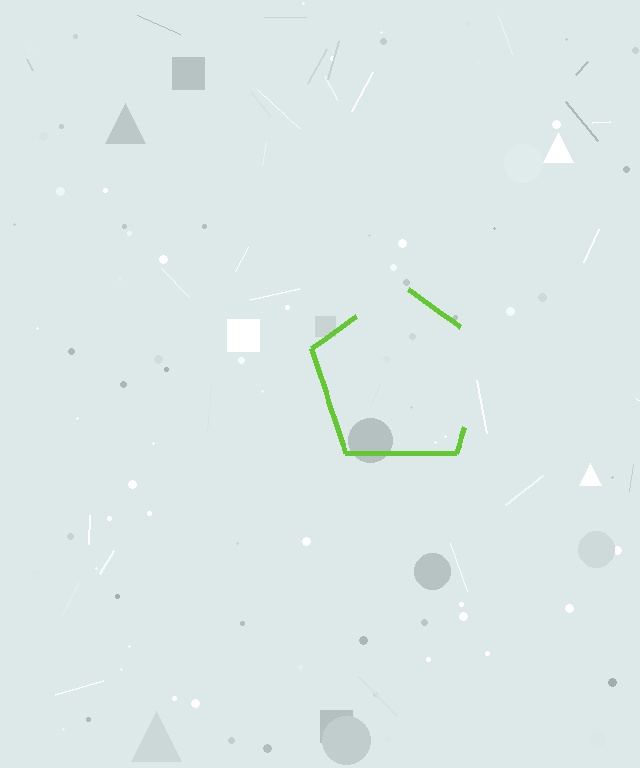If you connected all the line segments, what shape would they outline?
They would outline a pentagon.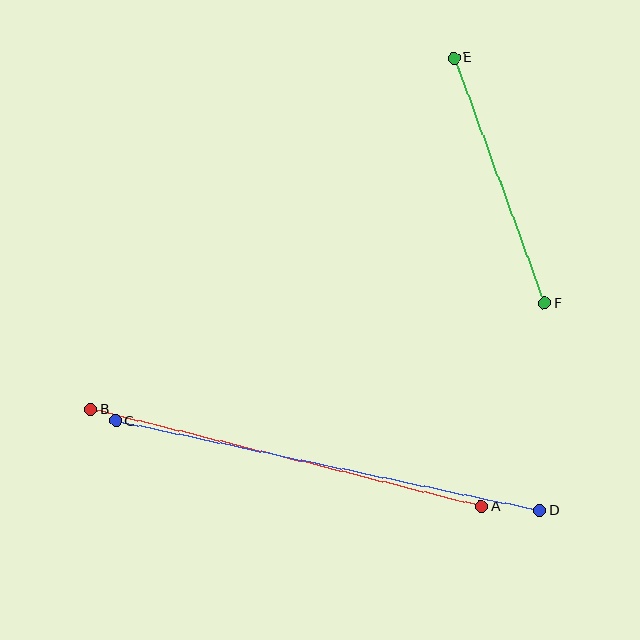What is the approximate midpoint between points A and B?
The midpoint is at approximately (286, 458) pixels.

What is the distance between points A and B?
The distance is approximately 402 pixels.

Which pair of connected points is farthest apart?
Points C and D are farthest apart.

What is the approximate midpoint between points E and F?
The midpoint is at approximately (499, 181) pixels.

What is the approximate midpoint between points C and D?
The midpoint is at approximately (327, 466) pixels.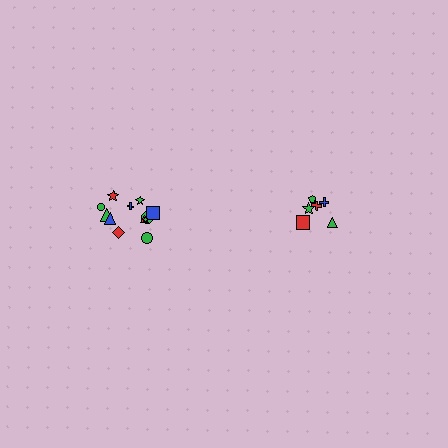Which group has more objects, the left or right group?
The left group.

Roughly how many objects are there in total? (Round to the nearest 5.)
Roughly 20 objects in total.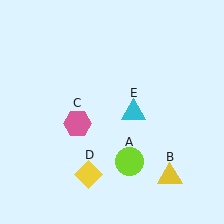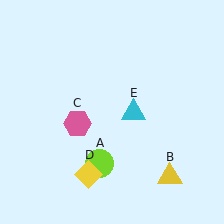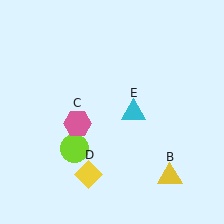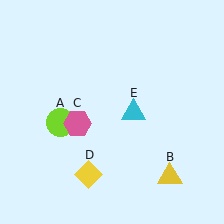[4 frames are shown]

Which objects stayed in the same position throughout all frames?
Yellow triangle (object B) and pink hexagon (object C) and yellow diamond (object D) and cyan triangle (object E) remained stationary.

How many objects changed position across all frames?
1 object changed position: lime circle (object A).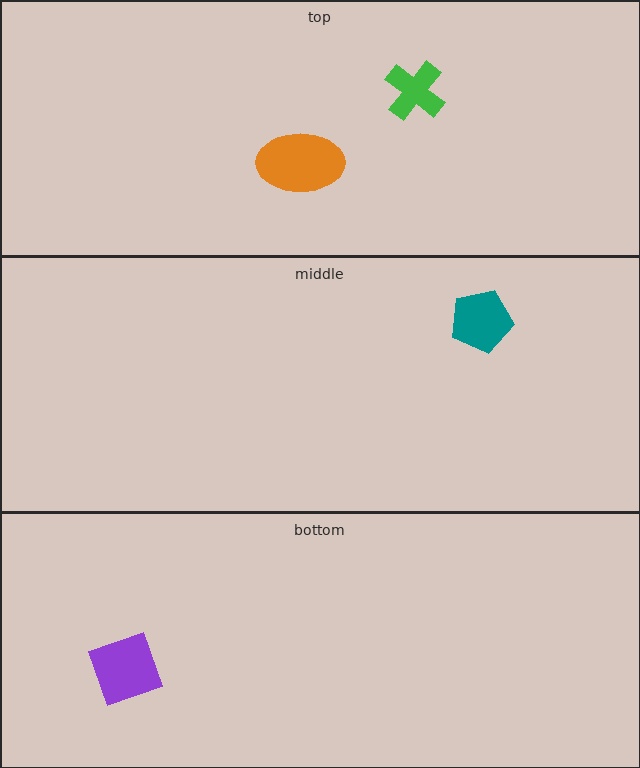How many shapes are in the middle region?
1.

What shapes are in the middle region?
The teal pentagon.